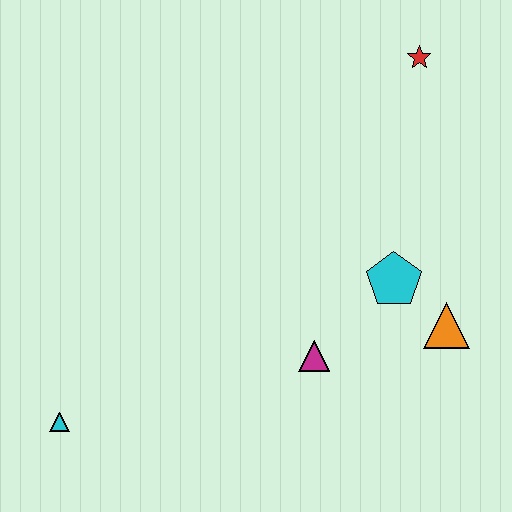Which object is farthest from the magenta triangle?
The red star is farthest from the magenta triangle.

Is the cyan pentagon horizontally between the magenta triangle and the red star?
Yes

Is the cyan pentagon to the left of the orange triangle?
Yes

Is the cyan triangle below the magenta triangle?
Yes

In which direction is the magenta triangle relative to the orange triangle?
The magenta triangle is to the left of the orange triangle.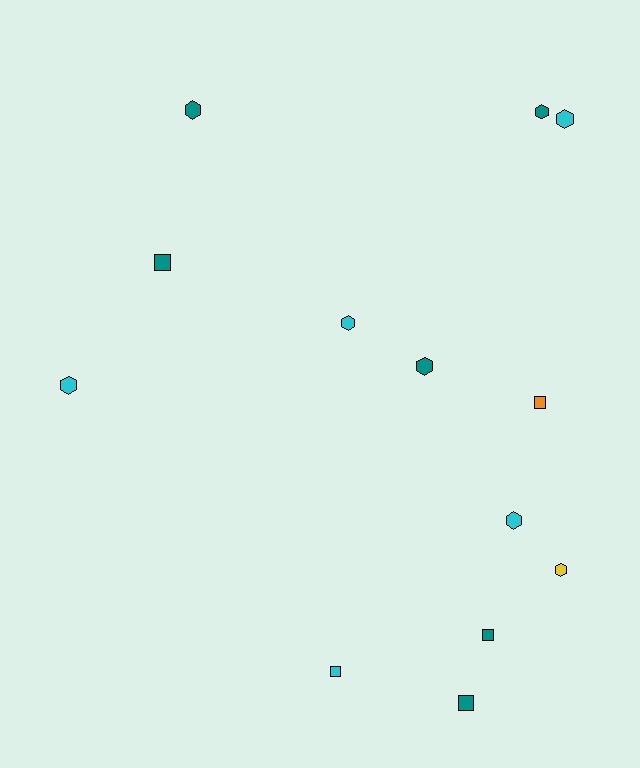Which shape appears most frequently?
Hexagon, with 8 objects.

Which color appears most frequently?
Teal, with 6 objects.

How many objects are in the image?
There are 13 objects.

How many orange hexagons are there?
There are no orange hexagons.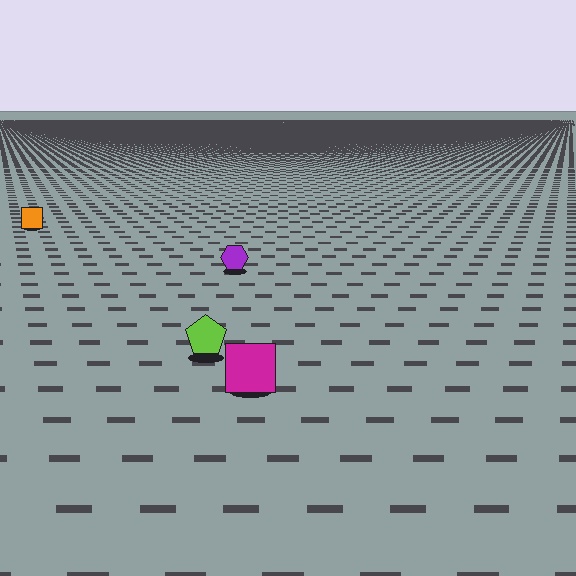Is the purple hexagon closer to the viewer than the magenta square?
No. The magenta square is closer — you can tell from the texture gradient: the ground texture is coarser near it.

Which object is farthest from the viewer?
The orange square is farthest from the viewer. It appears smaller and the ground texture around it is denser.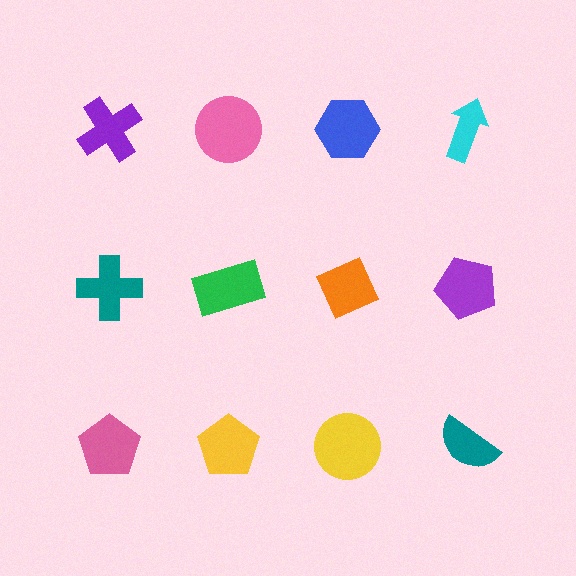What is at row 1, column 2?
A pink circle.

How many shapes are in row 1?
4 shapes.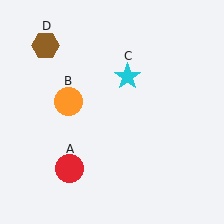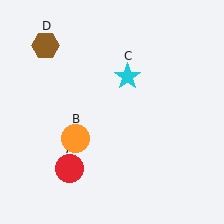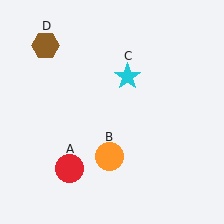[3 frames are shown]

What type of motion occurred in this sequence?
The orange circle (object B) rotated counterclockwise around the center of the scene.